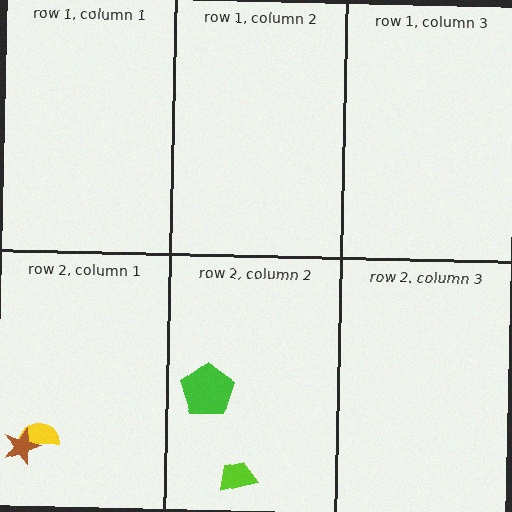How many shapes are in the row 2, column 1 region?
2.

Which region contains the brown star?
The row 2, column 1 region.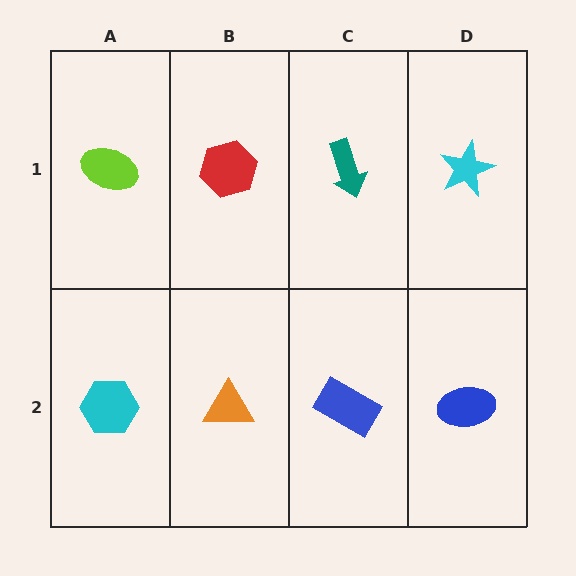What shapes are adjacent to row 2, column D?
A cyan star (row 1, column D), a blue rectangle (row 2, column C).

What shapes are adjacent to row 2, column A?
A lime ellipse (row 1, column A), an orange triangle (row 2, column B).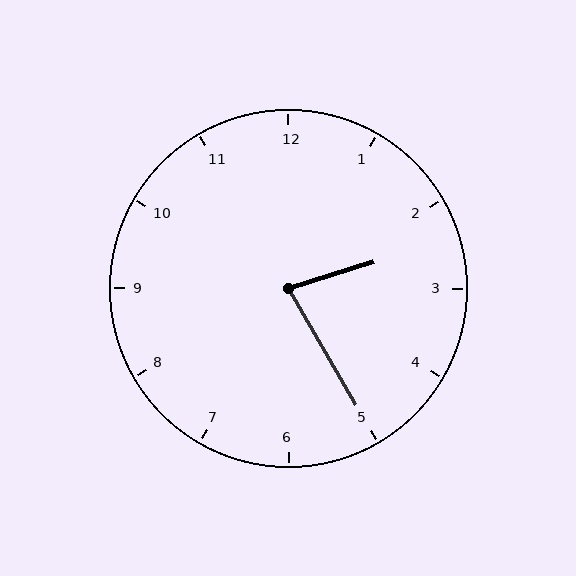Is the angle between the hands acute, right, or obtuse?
It is acute.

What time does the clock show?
2:25.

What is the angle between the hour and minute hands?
Approximately 78 degrees.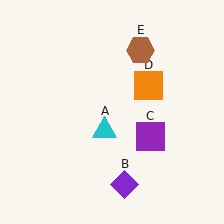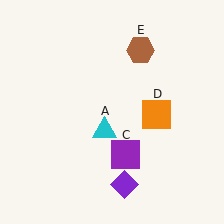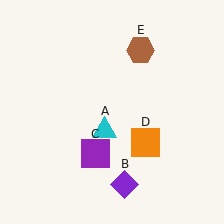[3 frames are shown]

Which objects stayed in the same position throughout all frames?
Cyan triangle (object A) and purple diamond (object B) and brown hexagon (object E) remained stationary.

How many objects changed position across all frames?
2 objects changed position: purple square (object C), orange square (object D).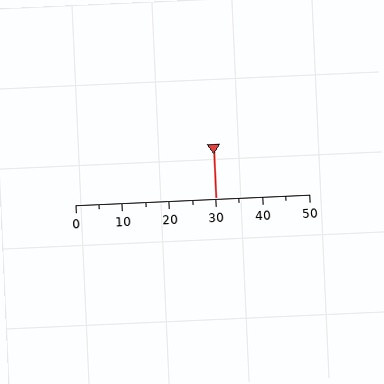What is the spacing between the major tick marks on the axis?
The major ticks are spaced 10 apart.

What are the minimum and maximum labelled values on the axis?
The axis runs from 0 to 50.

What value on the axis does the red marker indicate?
The marker indicates approximately 30.